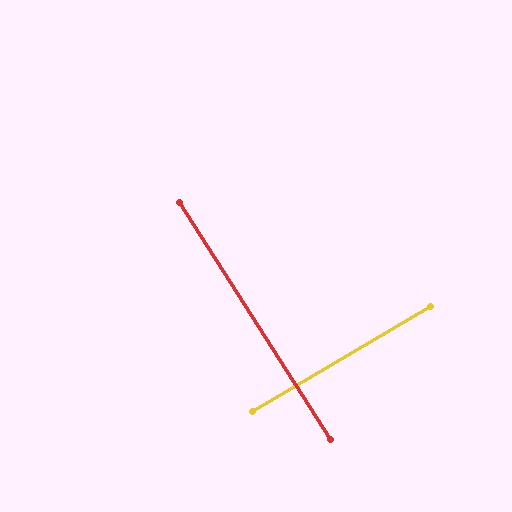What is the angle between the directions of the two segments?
Approximately 88 degrees.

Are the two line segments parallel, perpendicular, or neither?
Perpendicular — they meet at approximately 88°.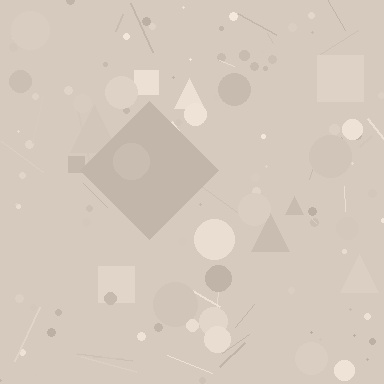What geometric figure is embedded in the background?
A diamond is embedded in the background.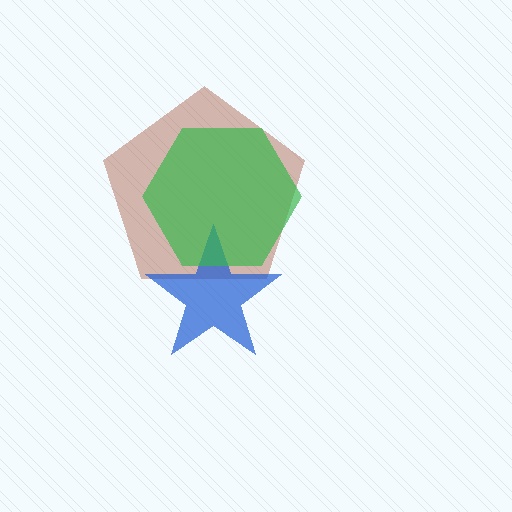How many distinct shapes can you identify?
There are 3 distinct shapes: a brown pentagon, a blue star, a green hexagon.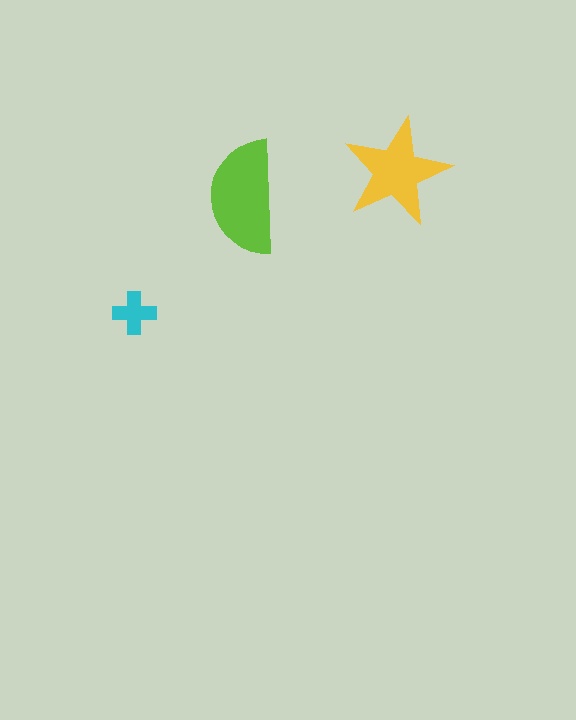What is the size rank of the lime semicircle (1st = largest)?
1st.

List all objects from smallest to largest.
The cyan cross, the yellow star, the lime semicircle.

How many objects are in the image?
There are 3 objects in the image.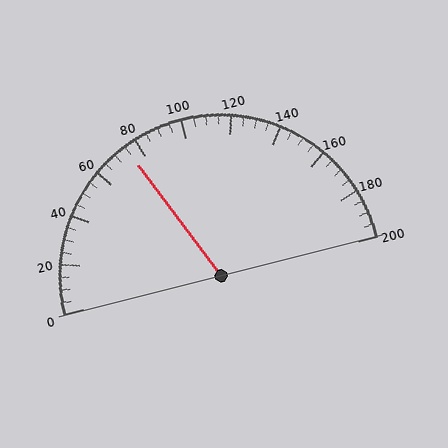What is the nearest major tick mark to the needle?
The nearest major tick mark is 80.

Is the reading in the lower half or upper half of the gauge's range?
The reading is in the lower half of the range (0 to 200).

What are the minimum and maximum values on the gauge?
The gauge ranges from 0 to 200.